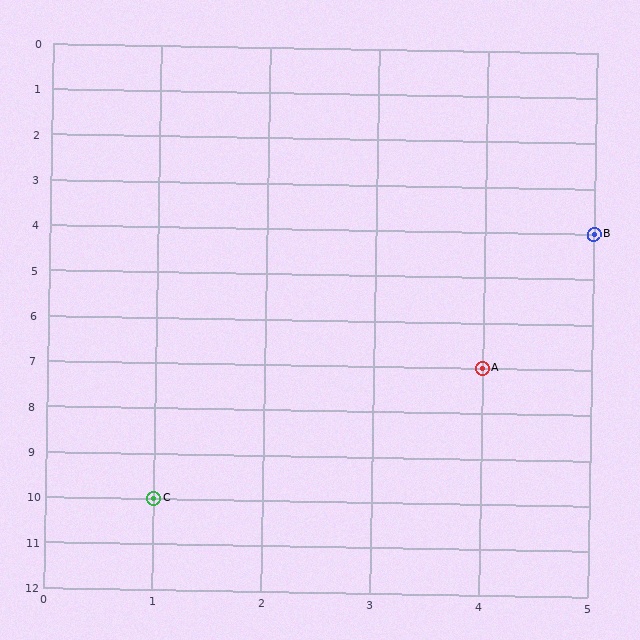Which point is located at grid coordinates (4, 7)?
Point A is at (4, 7).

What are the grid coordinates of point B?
Point B is at grid coordinates (5, 4).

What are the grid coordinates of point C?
Point C is at grid coordinates (1, 10).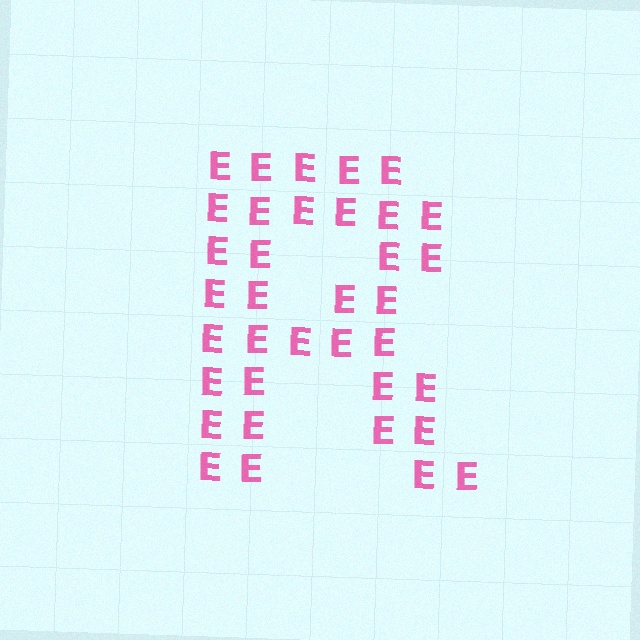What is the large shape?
The large shape is the letter R.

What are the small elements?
The small elements are letter E's.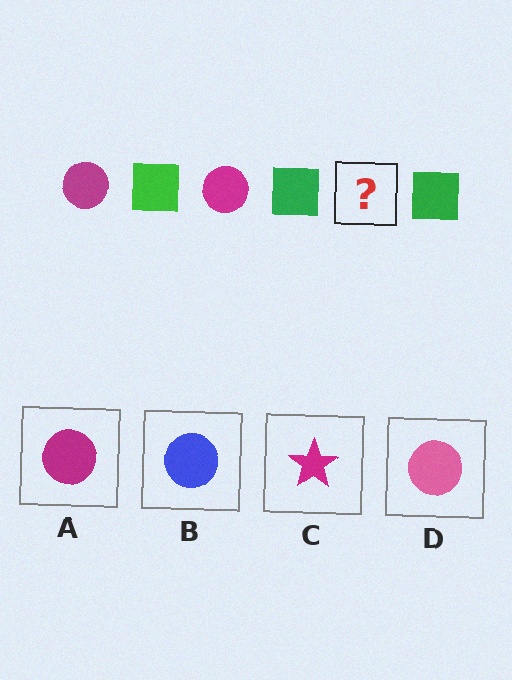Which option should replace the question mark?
Option A.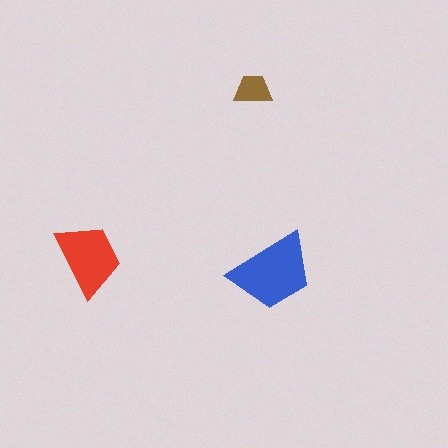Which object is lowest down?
The blue trapezoid is bottommost.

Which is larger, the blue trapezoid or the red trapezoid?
The blue one.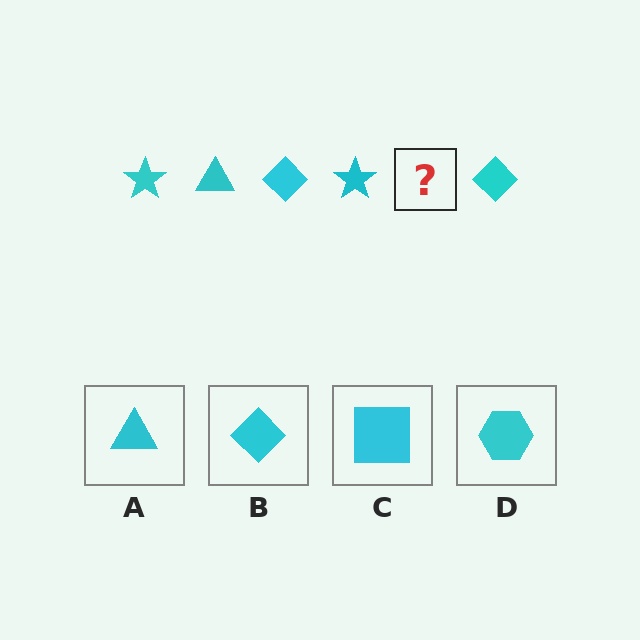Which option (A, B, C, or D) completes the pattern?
A.